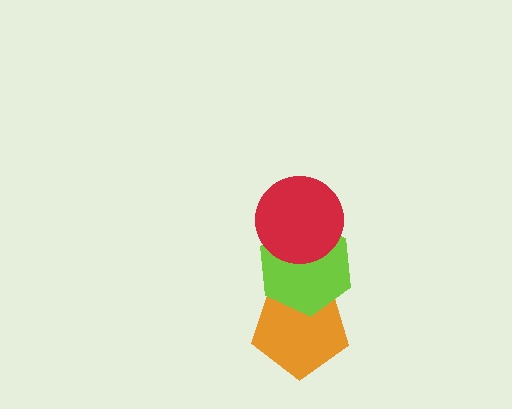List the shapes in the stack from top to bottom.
From top to bottom: the red circle, the lime hexagon, the orange pentagon.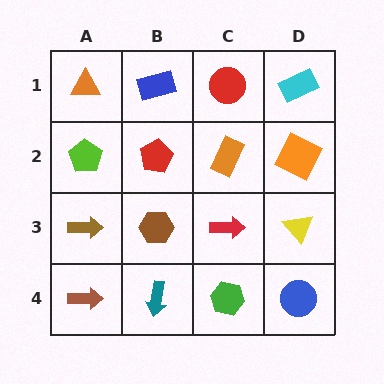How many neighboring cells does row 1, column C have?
3.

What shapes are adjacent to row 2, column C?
A red circle (row 1, column C), a red arrow (row 3, column C), a red pentagon (row 2, column B), an orange square (row 2, column D).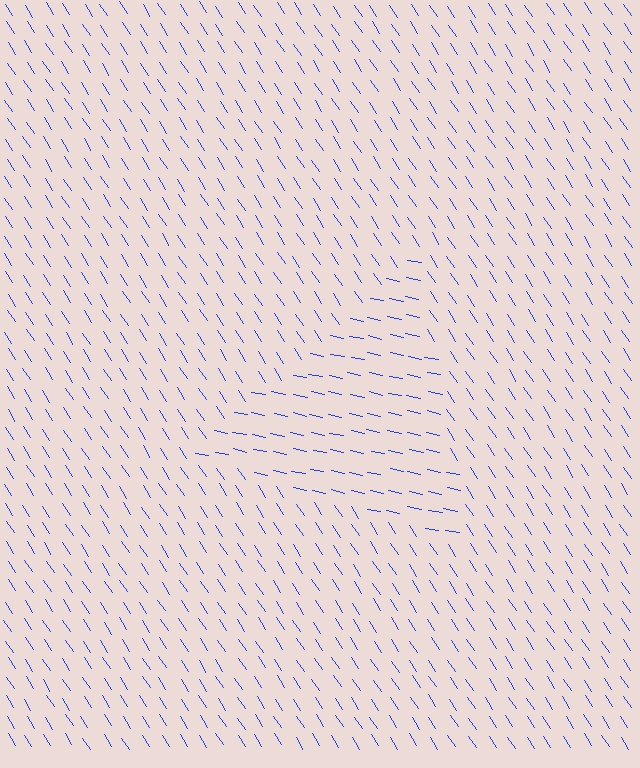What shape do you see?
I see a triangle.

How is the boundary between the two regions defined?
The boundary is defined purely by a change in line orientation (approximately 45 degrees difference). All lines are the same color and thickness.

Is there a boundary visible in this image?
Yes, there is a texture boundary formed by a change in line orientation.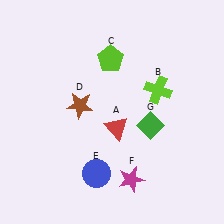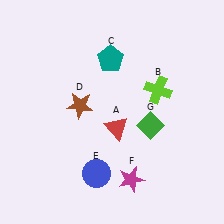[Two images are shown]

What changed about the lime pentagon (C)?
In Image 1, C is lime. In Image 2, it changed to teal.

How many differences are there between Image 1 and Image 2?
There is 1 difference between the two images.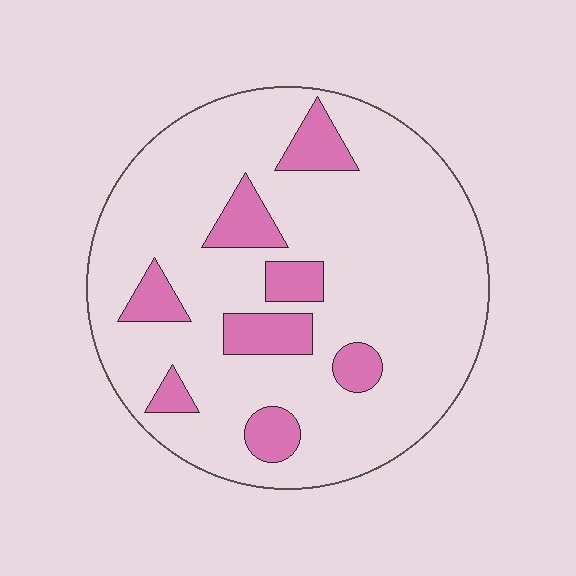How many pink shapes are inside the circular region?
8.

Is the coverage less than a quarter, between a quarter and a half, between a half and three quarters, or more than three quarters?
Less than a quarter.